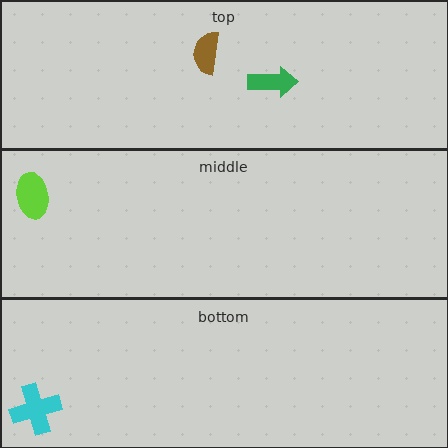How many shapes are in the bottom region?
1.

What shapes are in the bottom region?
The cyan cross.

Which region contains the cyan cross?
The bottom region.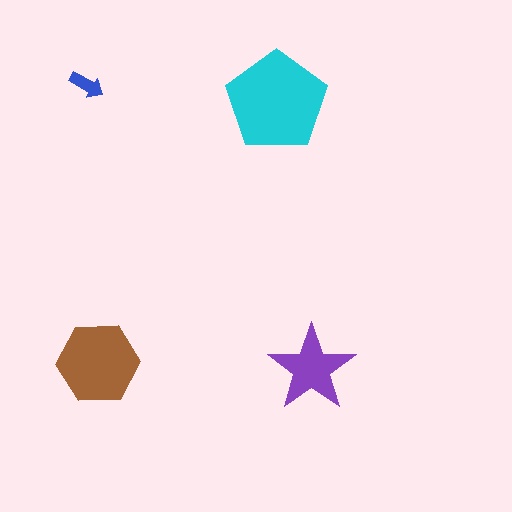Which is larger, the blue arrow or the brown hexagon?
The brown hexagon.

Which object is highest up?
The blue arrow is topmost.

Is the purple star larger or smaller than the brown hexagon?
Smaller.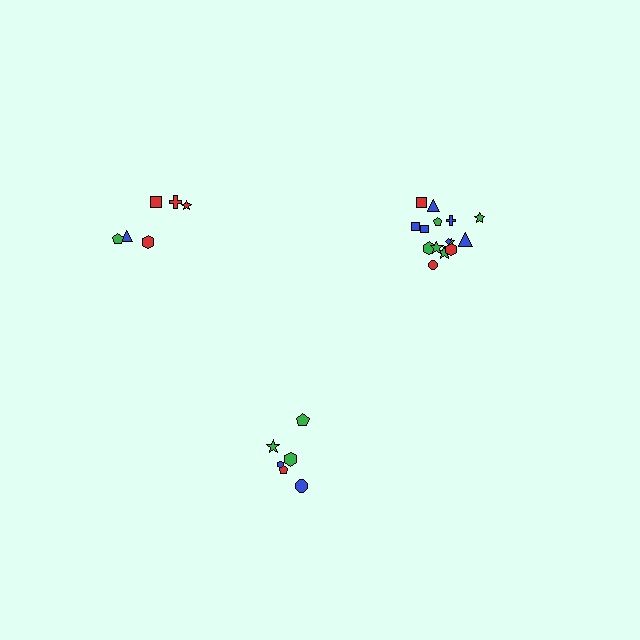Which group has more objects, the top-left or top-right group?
The top-right group.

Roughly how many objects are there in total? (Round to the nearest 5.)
Roughly 25 objects in total.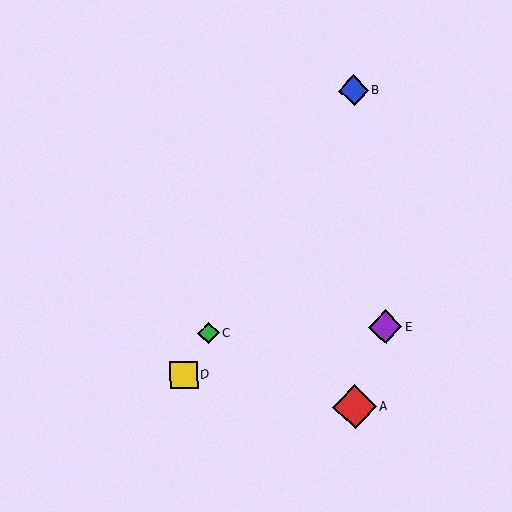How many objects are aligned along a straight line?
3 objects (B, C, D) are aligned along a straight line.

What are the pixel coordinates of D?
Object D is at (184, 375).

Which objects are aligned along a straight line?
Objects B, C, D are aligned along a straight line.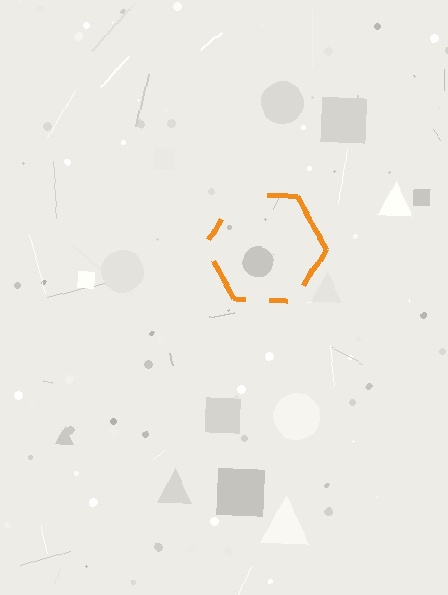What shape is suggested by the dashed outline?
The dashed outline suggests a hexagon.